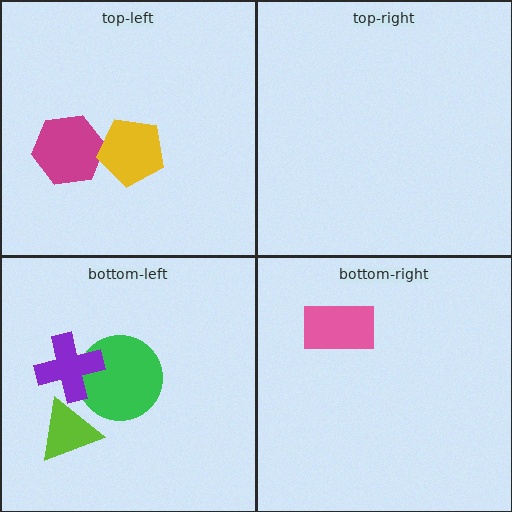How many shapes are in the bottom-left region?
3.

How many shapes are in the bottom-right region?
1.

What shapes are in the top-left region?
The magenta hexagon, the yellow pentagon.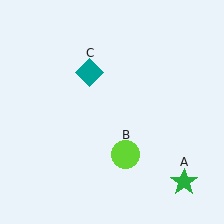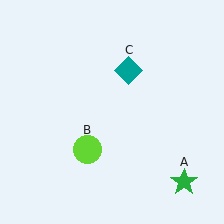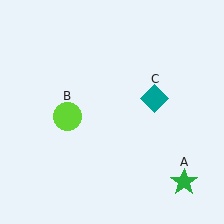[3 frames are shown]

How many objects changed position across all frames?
2 objects changed position: lime circle (object B), teal diamond (object C).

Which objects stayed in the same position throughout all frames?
Green star (object A) remained stationary.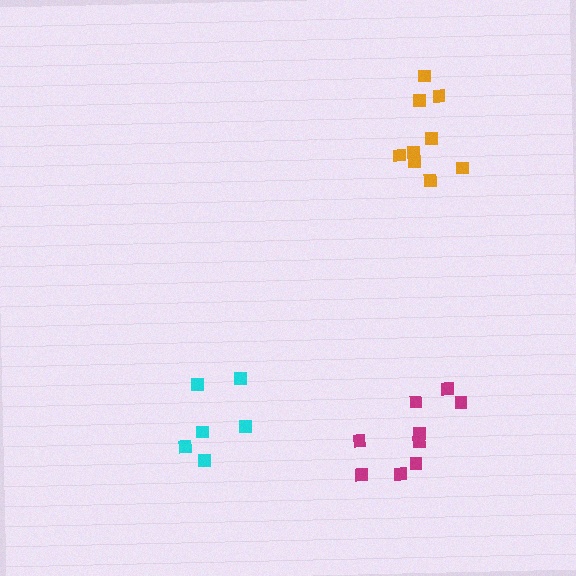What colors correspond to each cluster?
The clusters are colored: orange, cyan, magenta.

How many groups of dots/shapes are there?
There are 3 groups.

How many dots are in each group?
Group 1: 9 dots, Group 2: 6 dots, Group 3: 9 dots (24 total).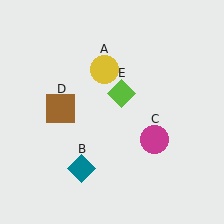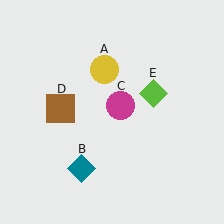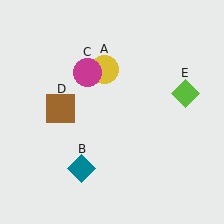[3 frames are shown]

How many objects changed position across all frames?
2 objects changed position: magenta circle (object C), lime diamond (object E).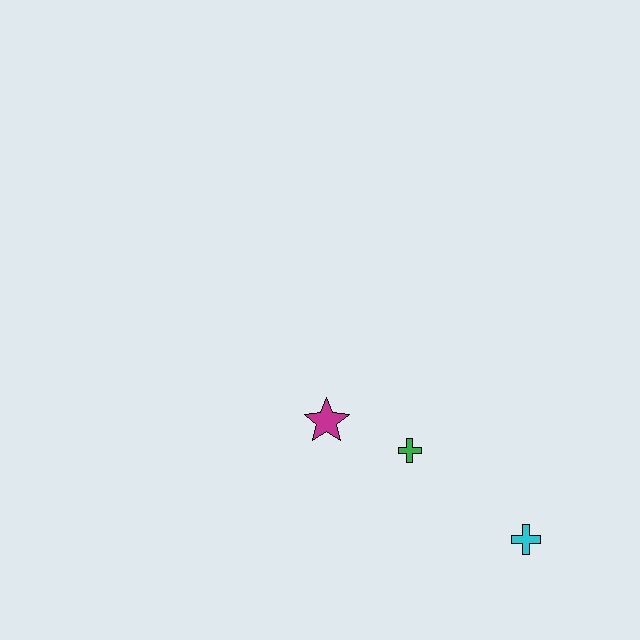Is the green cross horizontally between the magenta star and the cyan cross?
Yes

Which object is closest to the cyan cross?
The green cross is closest to the cyan cross.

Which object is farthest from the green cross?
The cyan cross is farthest from the green cross.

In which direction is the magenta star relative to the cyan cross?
The magenta star is to the left of the cyan cross.